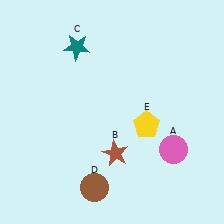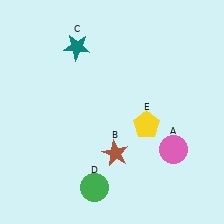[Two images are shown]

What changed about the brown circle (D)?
In Image 1, D is brown. In Image 2, it changed to green.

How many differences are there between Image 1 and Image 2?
There is 1 difference between the two images.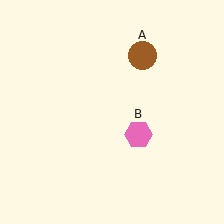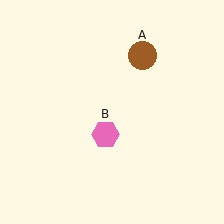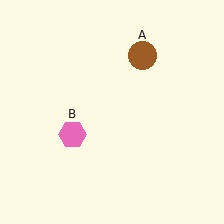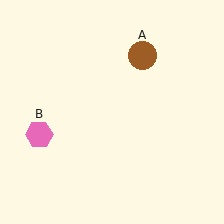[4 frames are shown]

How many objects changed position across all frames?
1 object changed position: pink hexagon (object B).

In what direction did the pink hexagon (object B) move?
The pink hexagon (object B) moved left.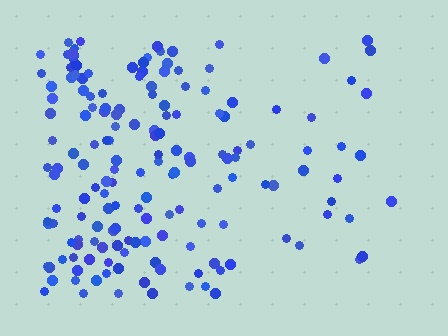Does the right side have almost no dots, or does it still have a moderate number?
Still a moderate number, just noticeably fewer than the left.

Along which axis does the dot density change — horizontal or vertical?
Horizontal.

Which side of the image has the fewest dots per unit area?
The right.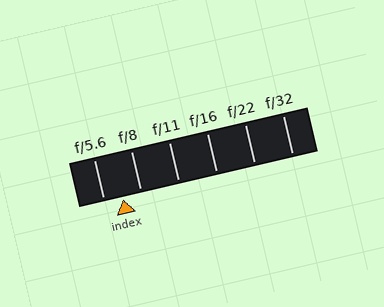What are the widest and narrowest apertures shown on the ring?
The widest aperture shown is f/5.6 and the narrowest is f/32.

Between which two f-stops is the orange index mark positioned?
The index mark is between f/5.6 and f/8.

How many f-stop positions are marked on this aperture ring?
There are 6 f-stop positions marked.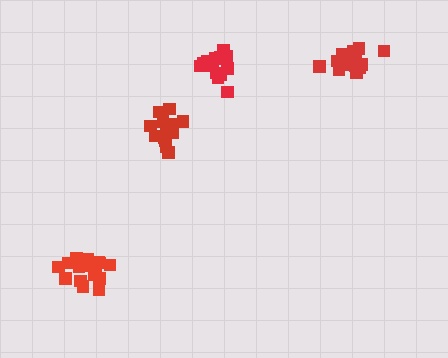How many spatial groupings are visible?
There are 4 spatial groupings.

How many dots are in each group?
Group 1: 17 dots, Group 2: 14 dots, Group 3: 16 dots, Group 4: 17 dots (64 total).